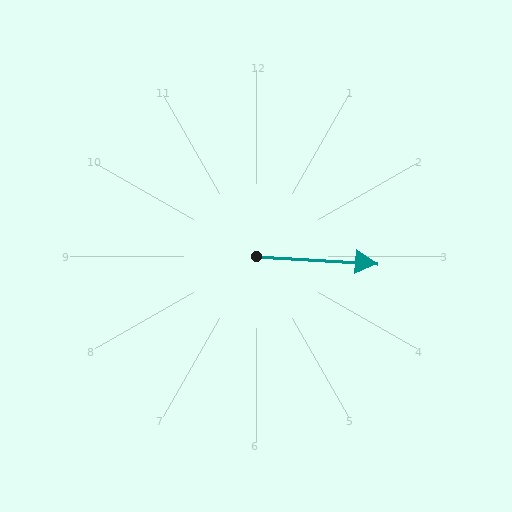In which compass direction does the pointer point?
East.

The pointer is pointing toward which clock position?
Roughly 3 o'clock.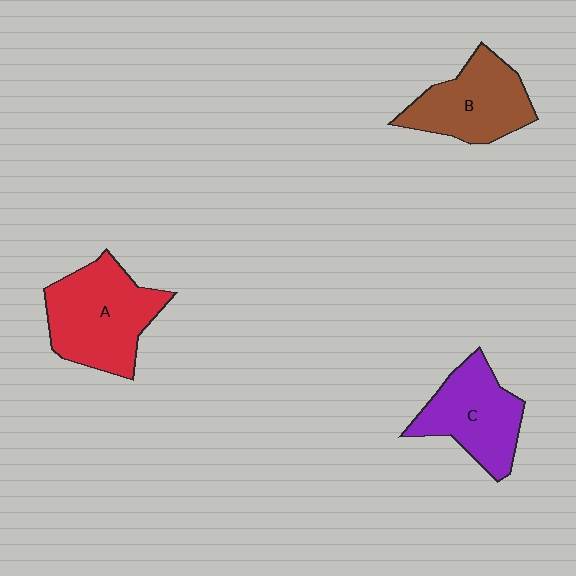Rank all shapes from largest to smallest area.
From largest to smallest: A (red), B (brown), C (purple).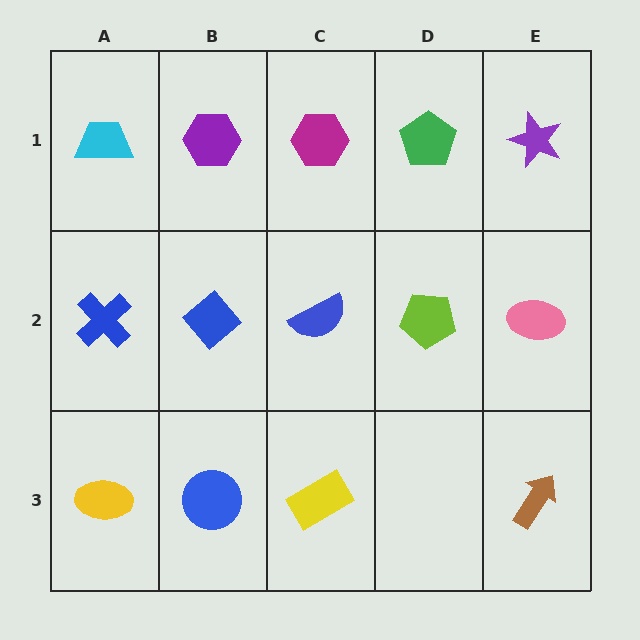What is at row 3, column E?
A brown arrow.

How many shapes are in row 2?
5 shapes.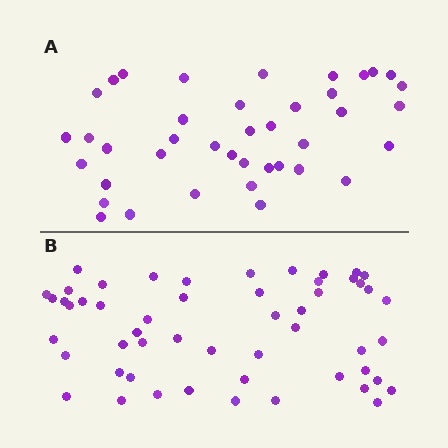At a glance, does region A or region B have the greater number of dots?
Region B (the bottom region) has more dots.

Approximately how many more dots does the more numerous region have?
Region B has approximately 15 more dots than region A.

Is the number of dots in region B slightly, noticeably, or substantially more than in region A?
Region B has noticeably more, but not dramatically so. The ratio is roughly 1.3 to 1.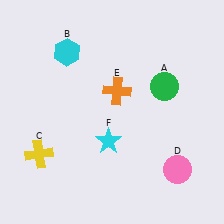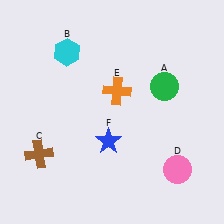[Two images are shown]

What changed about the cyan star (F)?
In Image 1, F is cyan. In Image 2, it changed to blue.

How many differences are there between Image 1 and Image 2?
There are 2 differences between the two images.